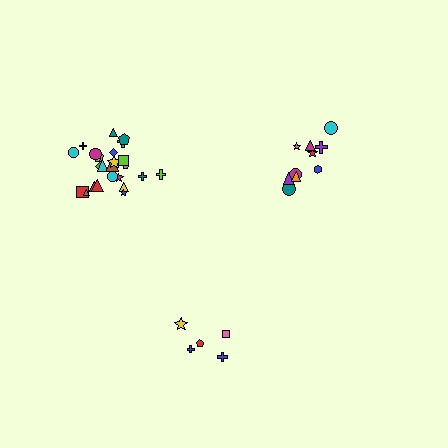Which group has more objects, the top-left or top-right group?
The top-left group.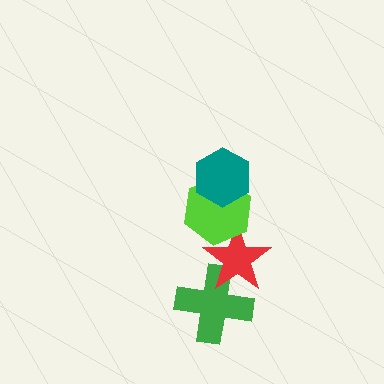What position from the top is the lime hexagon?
The lime hexagon is 2nd from the top.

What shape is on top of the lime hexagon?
The teal hexagon is on top of the lime hexagon.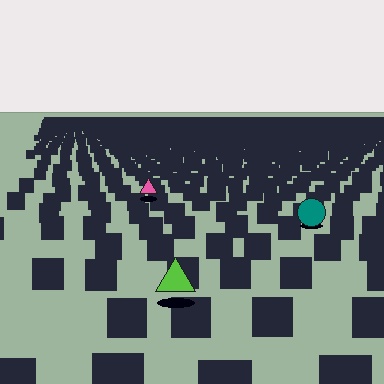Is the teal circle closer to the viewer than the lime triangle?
No. The lime triangle is closer — you can tell from the texture gradient: the ground texture is coarser near it.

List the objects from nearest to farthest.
From nearest to farthest: the lime triangle, the teal circle, the pink triangle.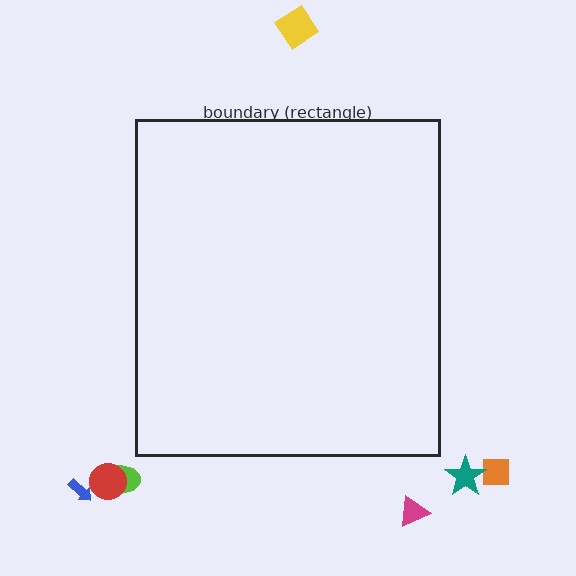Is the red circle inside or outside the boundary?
Outside.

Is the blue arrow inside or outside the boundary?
Outside.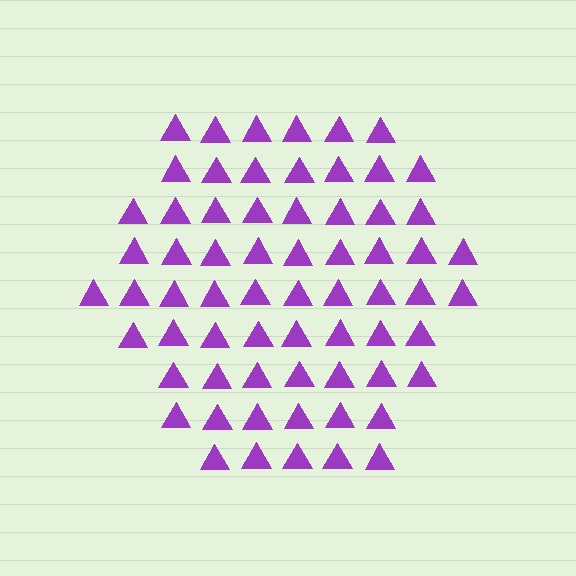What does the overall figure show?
The overall figure shows a hexagon.